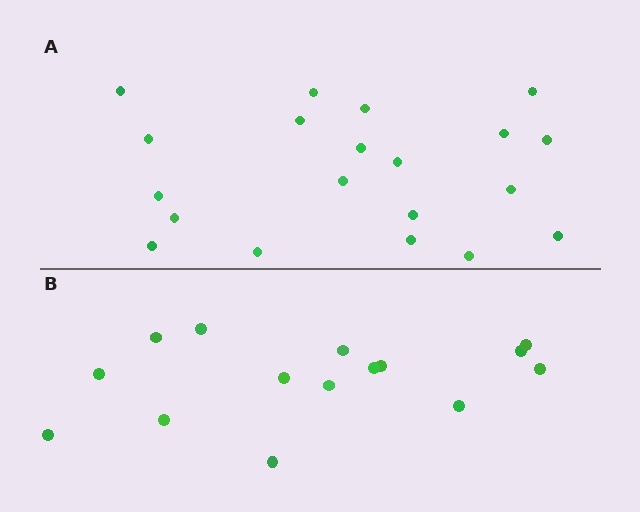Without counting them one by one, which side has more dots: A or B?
Region A (the top region) has more dots.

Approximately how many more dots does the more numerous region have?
Region A has about 5 more dots than region B.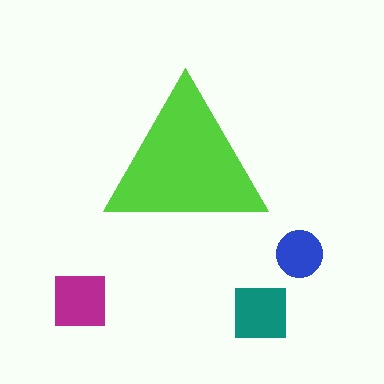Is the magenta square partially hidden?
No, the magenta square is fully visible.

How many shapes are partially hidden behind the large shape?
0 shapes are partially hidden.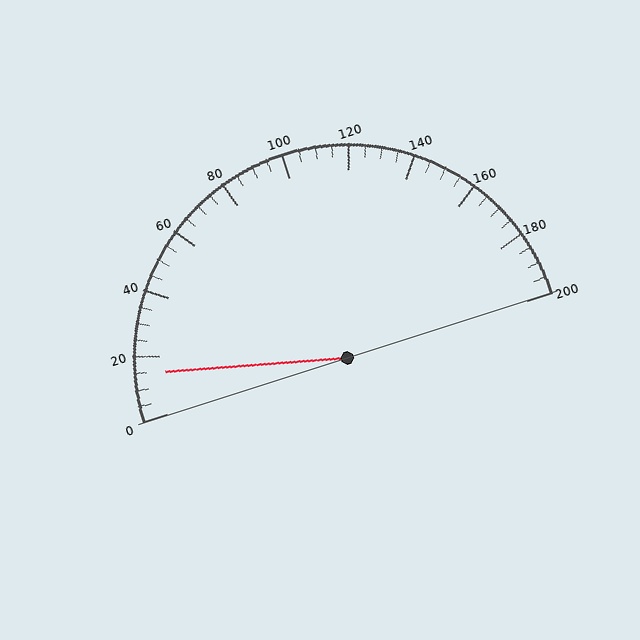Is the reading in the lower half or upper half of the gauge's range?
The reading is in the lower half of the range (0 to 200).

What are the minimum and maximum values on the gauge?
The gauge ranges from 0 to 200.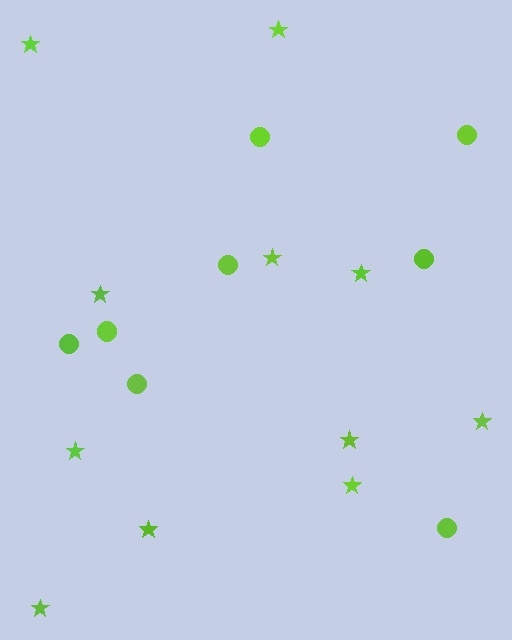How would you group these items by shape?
There are 2 groups: one group of stars (11) and one group of circles (8).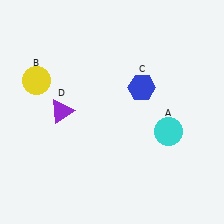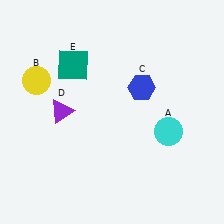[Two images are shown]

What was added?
A teal square (E) was added in Image 2.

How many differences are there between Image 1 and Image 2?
There is 1 difference between the two images.